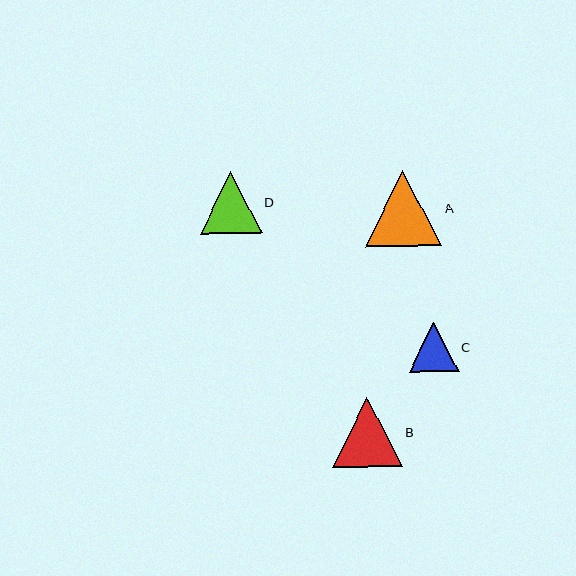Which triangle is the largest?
Triangle A is the largest with a size of approximately 77 pixels.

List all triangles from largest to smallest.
From largest to smallest: A, B, D, C.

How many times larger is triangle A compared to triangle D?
Triangle A is approximately 1.2 times the size of triangle D.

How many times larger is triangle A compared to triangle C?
Triangle A is approximately 1.5 times the size of triangle C.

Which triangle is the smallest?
Triangle C is the smallest with a size of approximately 50 pixels.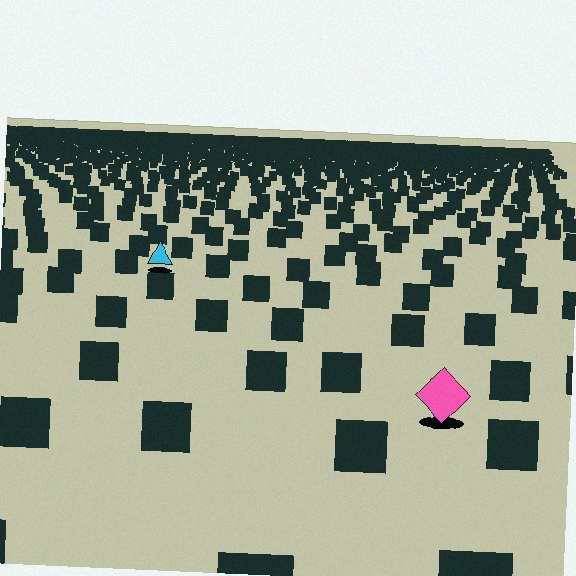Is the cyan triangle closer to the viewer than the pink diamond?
No. The pink diamond is closer — you can tell from the texture gradient: the ground texture is coarser near it.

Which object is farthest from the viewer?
The cyan triangle is farthest from the viewer. It appears smaller and the ground texture around it is denser.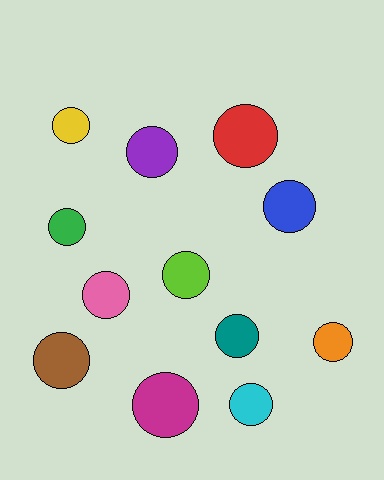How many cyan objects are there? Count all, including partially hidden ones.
There is 1 cyan object.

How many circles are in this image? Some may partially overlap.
There are 12 circles.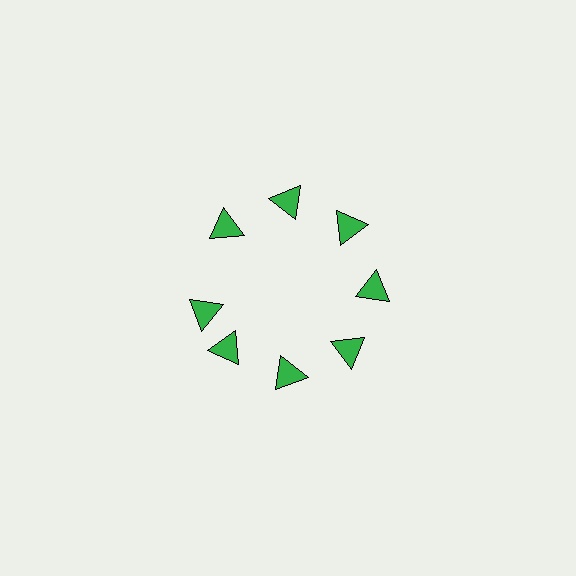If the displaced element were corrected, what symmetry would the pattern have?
It would have 8-fold rotational symmetry — the pattern would map onto itself every 45 degrees.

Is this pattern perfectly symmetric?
No. The 8 green triangles are arranged in a ring, but one element near the 9 o'clock position is rotated out of alignment along the ring, breaking the 8-fold rotational symmetry.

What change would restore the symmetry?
The symmetry would be restored by rotating it back into even spacing with its neighbors so that all 8 triangles sit at equal angles and equal distance from the center.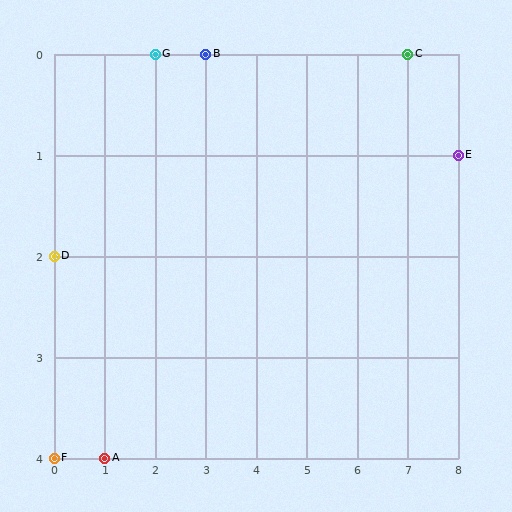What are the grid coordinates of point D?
Point D is at grid coordinates (0, 2).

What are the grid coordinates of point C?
Point C is at grid coordinates (7, 0).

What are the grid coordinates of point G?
Point G is at grid coordinates (2, 0).